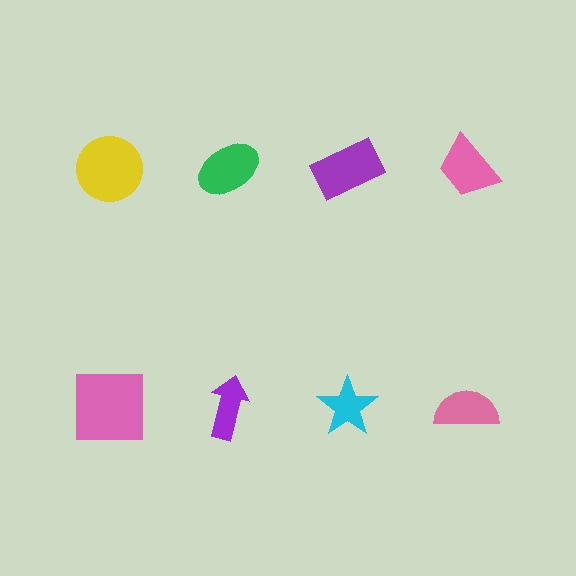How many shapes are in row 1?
4 shapes.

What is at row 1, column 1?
A yellow circle.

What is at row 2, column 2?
A purple arrow.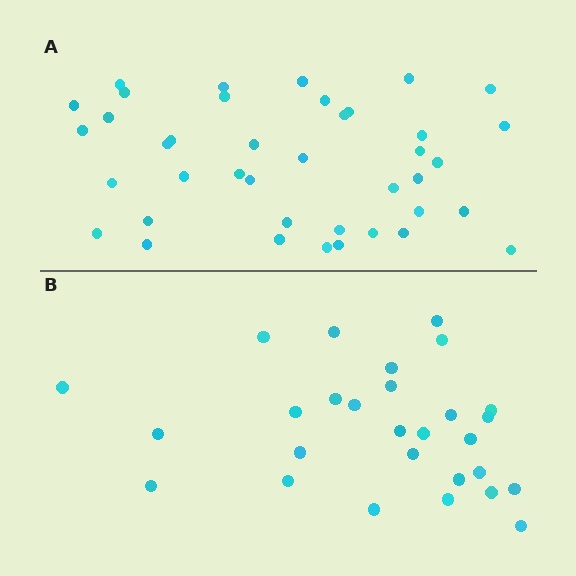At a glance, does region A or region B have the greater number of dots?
Region A (the top region) has more dots.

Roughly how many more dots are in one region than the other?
Region A has roughly 12 or so more dots than region B.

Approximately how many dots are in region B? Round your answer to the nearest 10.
About 30 dots. (The exact count is 28, which rounds to 30.)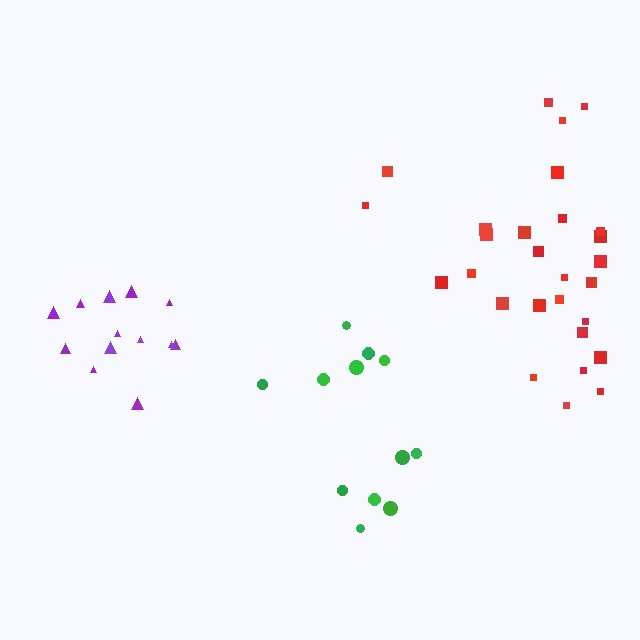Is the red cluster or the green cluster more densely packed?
Red.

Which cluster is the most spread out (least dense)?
Green.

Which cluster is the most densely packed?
Purple.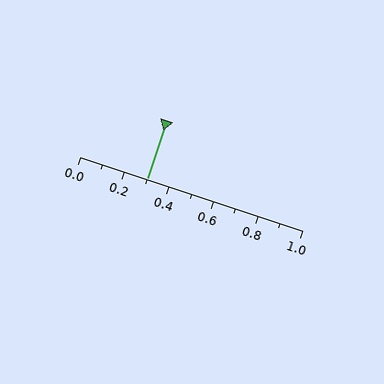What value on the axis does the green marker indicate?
The marker indicates approximately 0.3.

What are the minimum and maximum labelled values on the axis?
The axis runs from 0.0 to 1.0.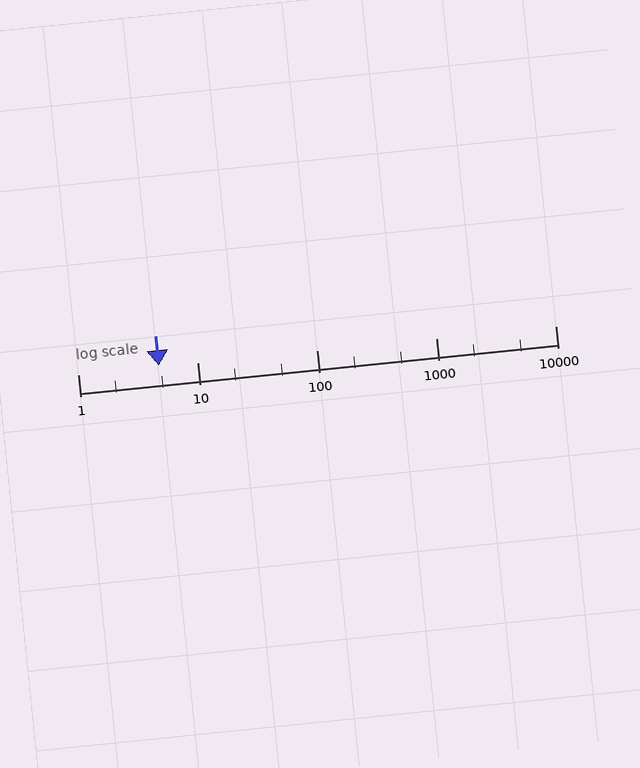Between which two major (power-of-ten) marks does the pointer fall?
The pointer is between 1 and 10.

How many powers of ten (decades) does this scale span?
The scale spans 4 decades, from 1 to 10000.